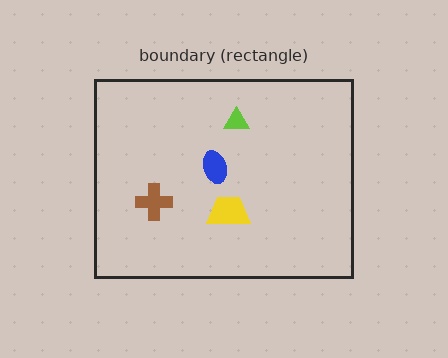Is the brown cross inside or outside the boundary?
Inside.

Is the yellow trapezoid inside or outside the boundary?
Inside.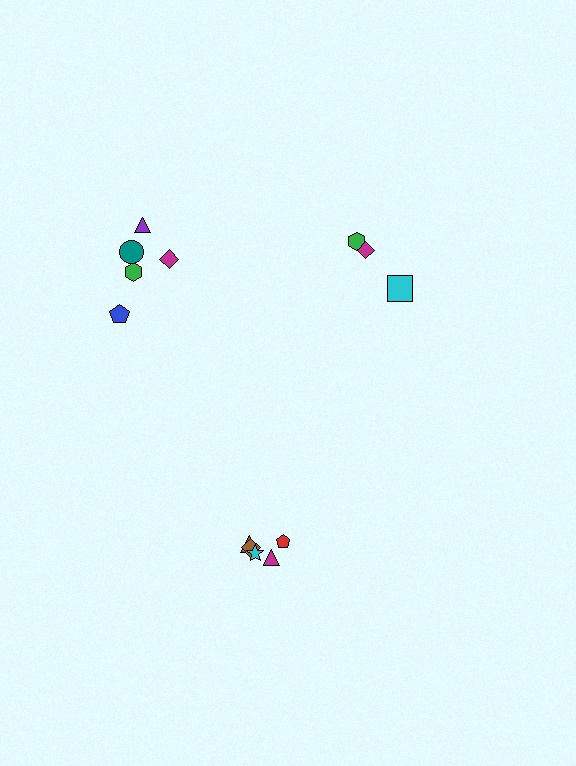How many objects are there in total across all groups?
There are 13 objects.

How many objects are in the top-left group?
There are 5 objects.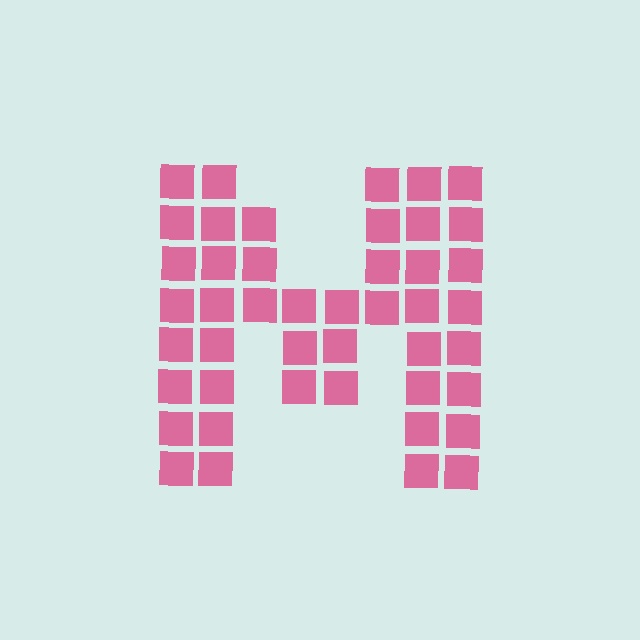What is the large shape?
The large shape is the letter M.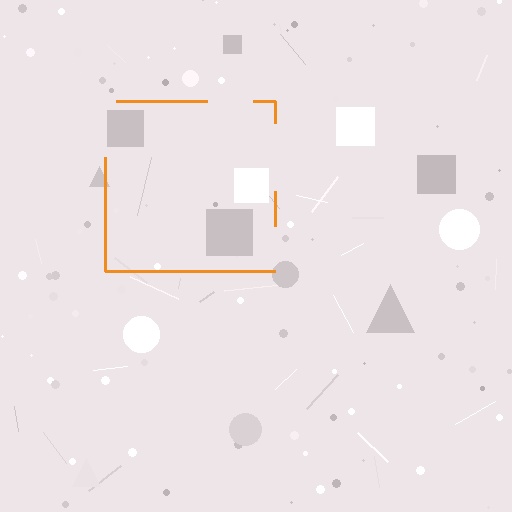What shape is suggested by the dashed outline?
The dashed outline suggests a square.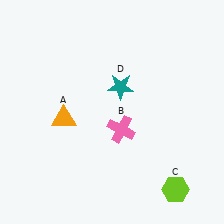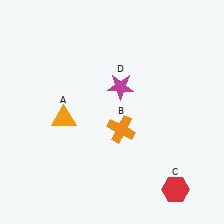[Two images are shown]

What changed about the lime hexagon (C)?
In Image 1, C is lime. In Image 2, it changed to red.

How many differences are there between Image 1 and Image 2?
There are 3 differences between the two images.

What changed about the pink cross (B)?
In Image 1, B is pink. In Image 2, it changed to orange.